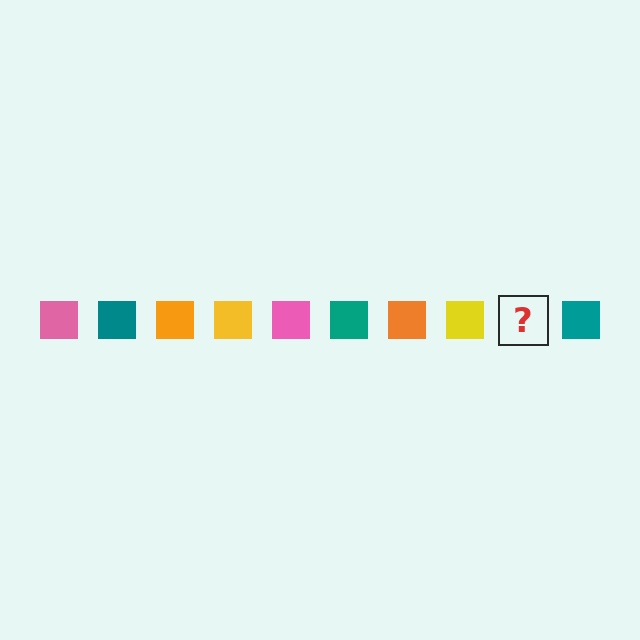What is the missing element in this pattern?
The missing element is a pink square.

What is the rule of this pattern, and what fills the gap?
The rule is that the pattern cycles through pink, teal, orange, yellow squares. The gap should be filled with a pink square.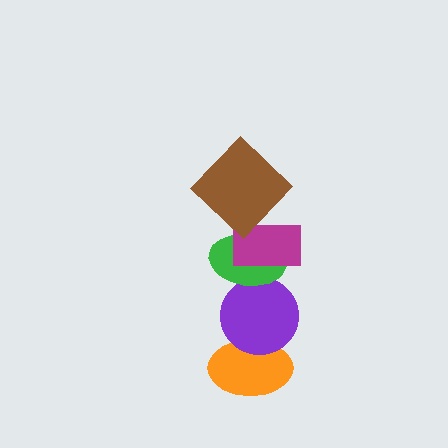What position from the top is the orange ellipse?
The orange ellipse is 5th from the top.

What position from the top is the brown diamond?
The brown diamond is 1st from the top.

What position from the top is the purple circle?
The purple circle is 4th from the top.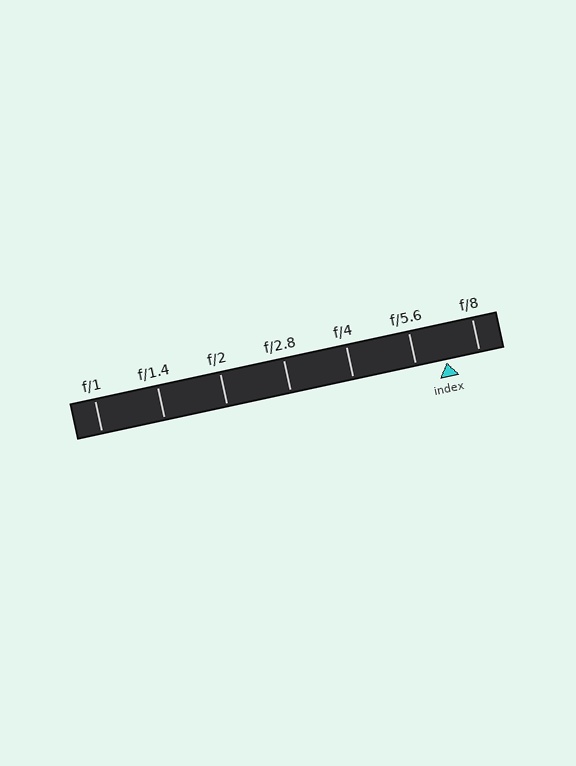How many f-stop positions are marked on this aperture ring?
There are 7 f-stop positions marked.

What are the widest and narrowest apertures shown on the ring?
The widest aperture shown is f/1 and the narrowest is f/8.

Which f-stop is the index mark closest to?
The index mark is closest to f/5.6.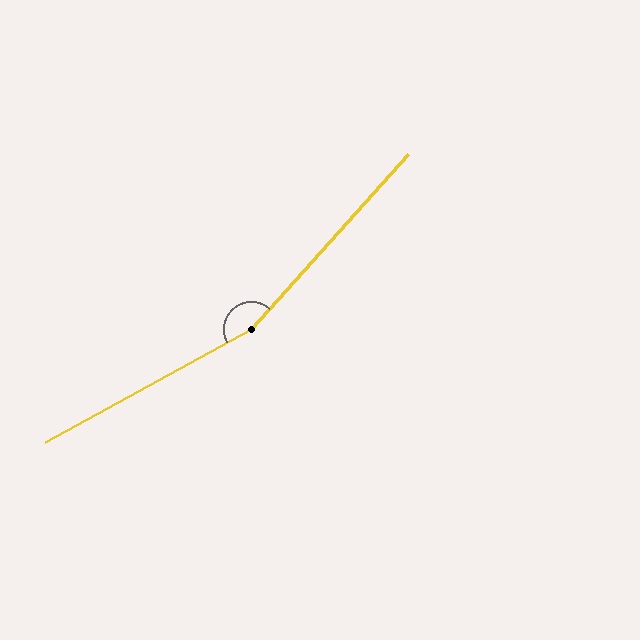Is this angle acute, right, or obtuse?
It is obtuse.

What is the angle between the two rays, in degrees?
Approximately 160 degrees.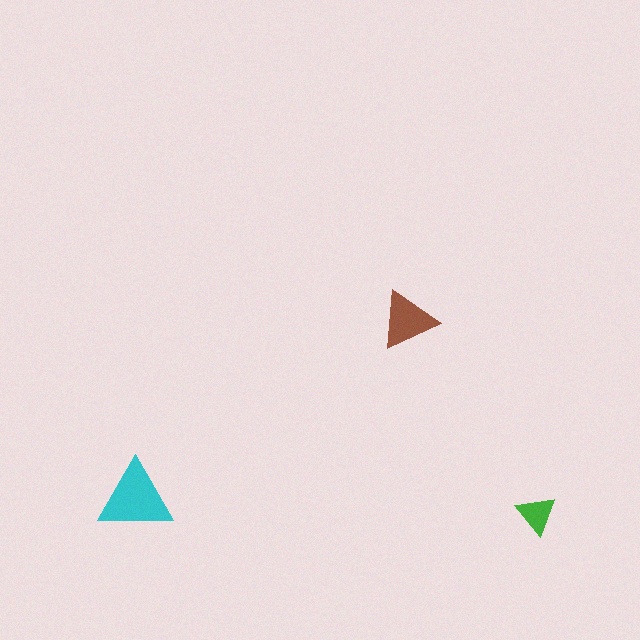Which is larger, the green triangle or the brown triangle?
The brown one.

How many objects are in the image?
There are 3 objects in the image.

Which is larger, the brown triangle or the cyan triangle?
The cyan one.